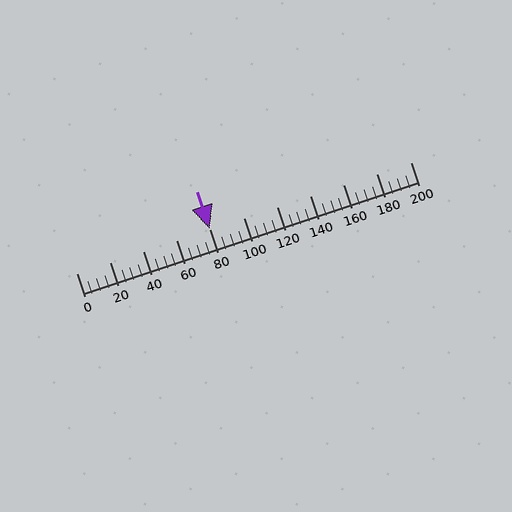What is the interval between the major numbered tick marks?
The major tick marks are spaced 20 units apart.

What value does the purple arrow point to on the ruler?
The purple arrow points to approximately 80.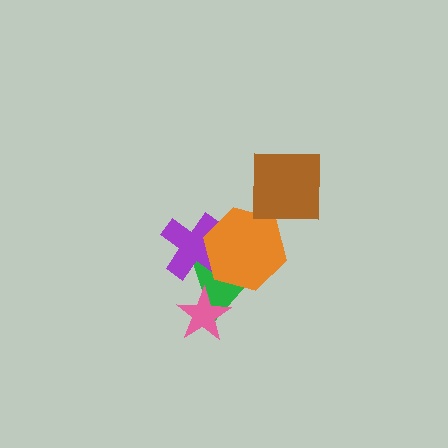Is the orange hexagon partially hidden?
Yes, it is partially covered by another shape.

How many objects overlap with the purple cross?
2 objects overlap with the purple cross.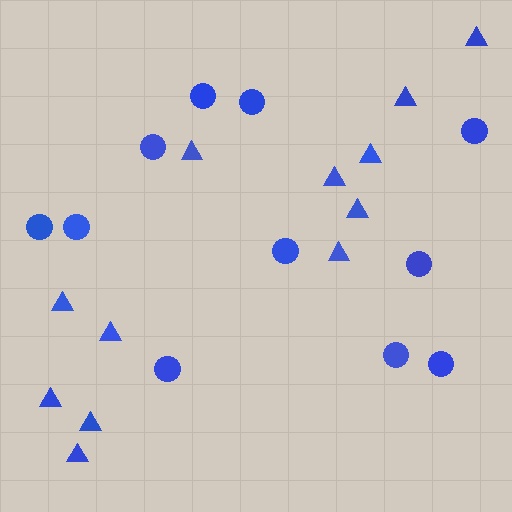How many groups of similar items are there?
There are 2 groups: one group of triangles (12) and one group of circles (11).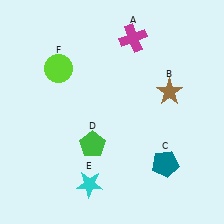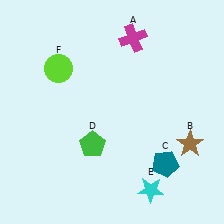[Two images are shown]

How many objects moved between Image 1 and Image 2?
2 objects moved between the two images.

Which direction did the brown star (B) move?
The brown star (B) moved down.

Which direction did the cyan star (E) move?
The cyan star (E) moved right.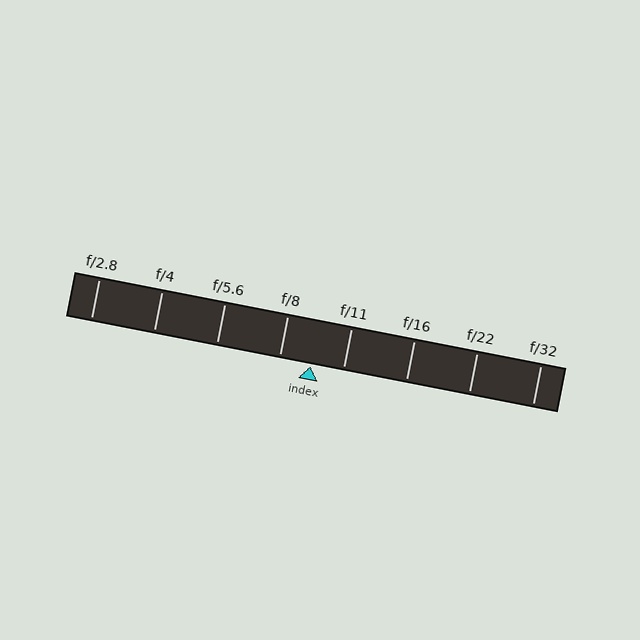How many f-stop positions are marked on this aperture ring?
There are 8 f-stop positions marked.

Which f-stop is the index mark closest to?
The index mark is closest to f/8.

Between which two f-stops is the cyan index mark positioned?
The index mark is between f/8 and f/11.